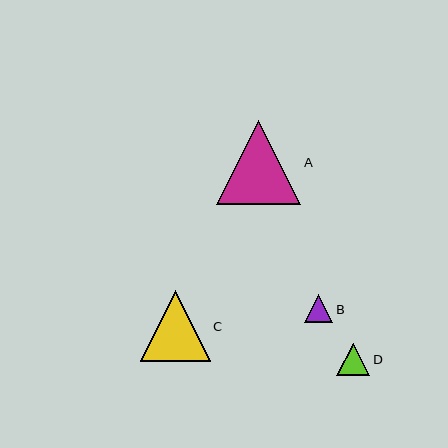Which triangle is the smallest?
Triangle B is the smallest with a size of approximately 28 pixels.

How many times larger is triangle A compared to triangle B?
Triangle A is approximately 3.0 times the size of triangle B.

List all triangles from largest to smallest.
From largest to smallest: A, C, D, B.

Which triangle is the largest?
Triangle A is the largest with a size of approximately 84 pixels.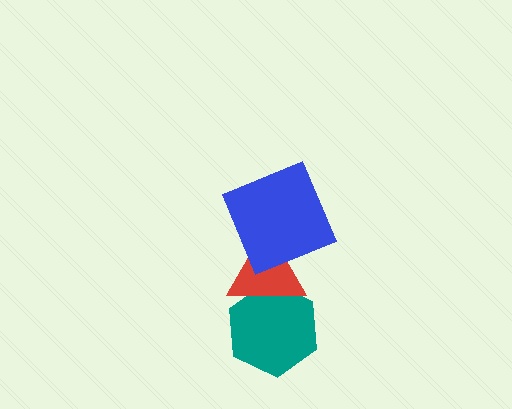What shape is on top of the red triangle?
The blue square is on top of the red triangle.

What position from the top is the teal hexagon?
The teal hexagon is 3rd from the top.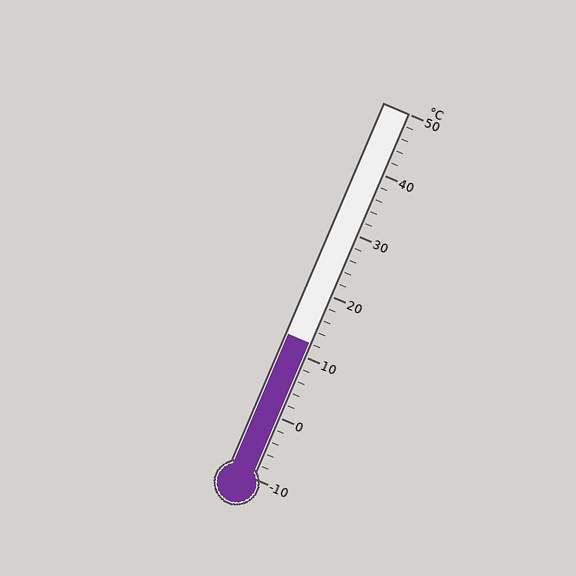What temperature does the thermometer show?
The thermometer shows approximately 12°C.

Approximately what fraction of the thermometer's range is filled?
The thermometer is filled to approximately 35% of its range.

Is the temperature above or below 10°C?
The temperature is above 10°C.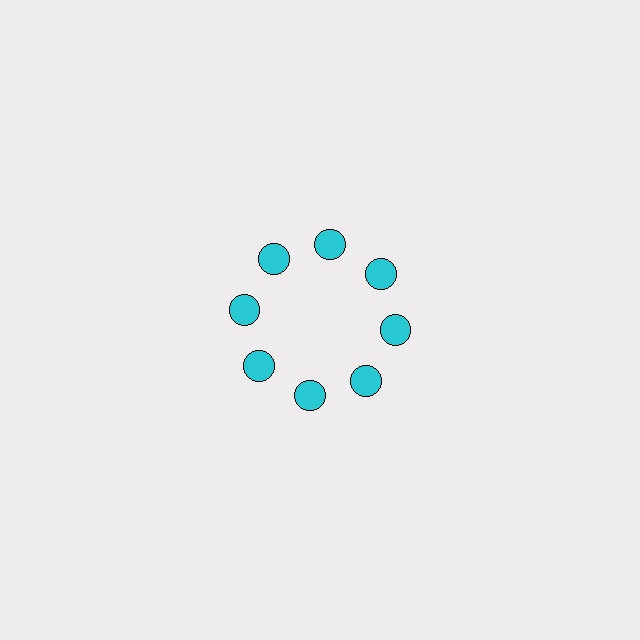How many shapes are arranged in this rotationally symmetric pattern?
There are 8 shapes, arranged in 8 groups of 1.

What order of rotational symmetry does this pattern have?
This pattern has 8-fold rotational symmetry.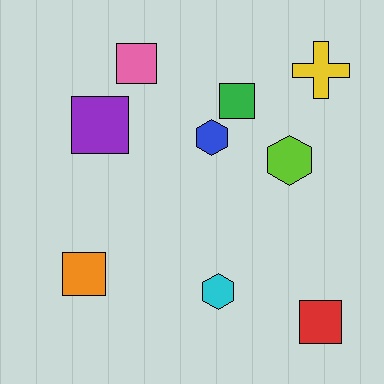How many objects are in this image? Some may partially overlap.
There are 9 objects.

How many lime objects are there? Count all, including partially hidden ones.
There is 1 lime object.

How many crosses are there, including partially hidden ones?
There is 1 cross.